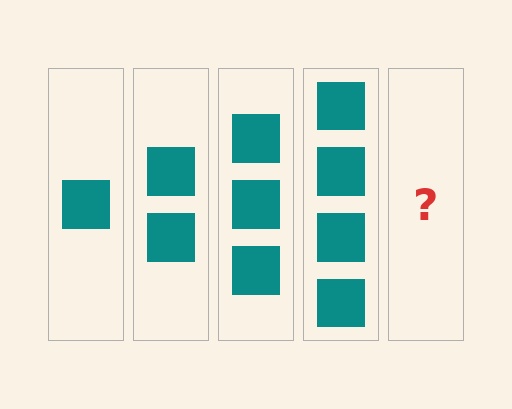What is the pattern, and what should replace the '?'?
The pattern is that each step adds one more square. The '?' should be 5 squares.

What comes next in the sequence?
The next element should be 5 squares.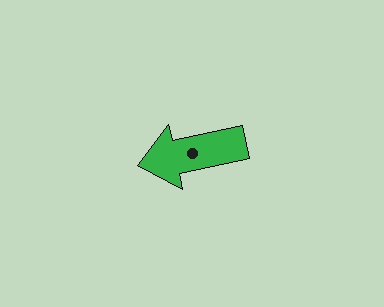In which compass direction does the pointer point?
West.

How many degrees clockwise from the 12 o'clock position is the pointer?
Approximately 258 degrees.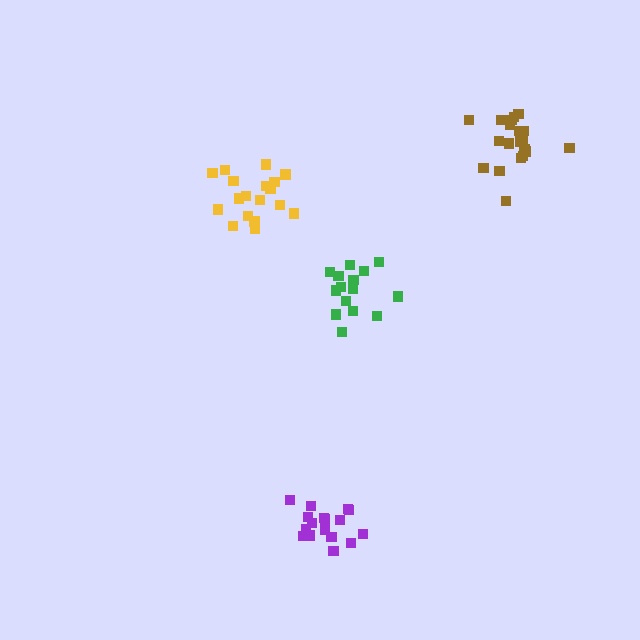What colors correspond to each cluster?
The clusters are colored: brown, yellow, green, purple.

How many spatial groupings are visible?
There are 4 spatial groupings.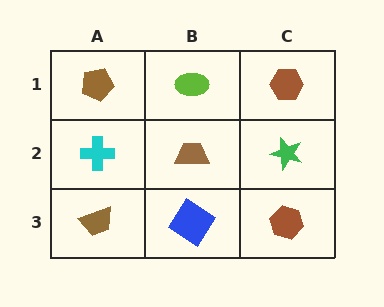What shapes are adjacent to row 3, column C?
A green star (row 2, column C), a blue diamond (row 3, column B).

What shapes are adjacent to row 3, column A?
A cyan cross (row 2, column A), a blue diamond (row 3, column B).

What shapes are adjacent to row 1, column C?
A green star (row 2, column C), a lime ellipse (row 1, column B).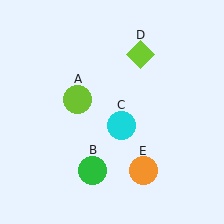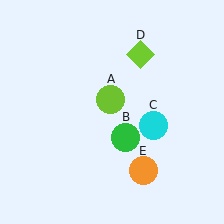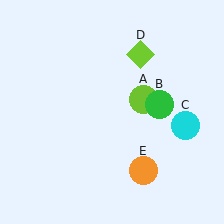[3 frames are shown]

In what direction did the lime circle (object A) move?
The lime circle (object A) moved right.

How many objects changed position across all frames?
3 objects changed position: lime circle (object A), green circle (object B), cyan circle (object C).